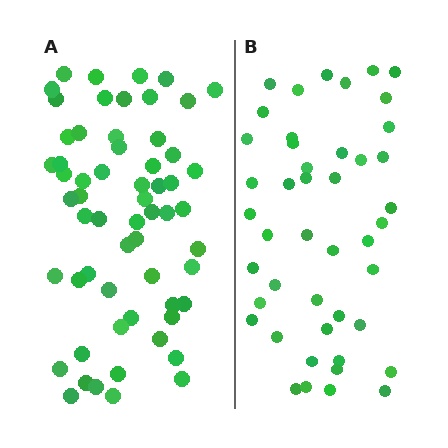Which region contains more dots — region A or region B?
Region A (the left region) has more dots.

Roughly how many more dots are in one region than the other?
Region A has approximately 15 more dots than region B.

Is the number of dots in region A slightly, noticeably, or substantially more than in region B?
Region A has noticeably more, but not dramatically so. The ratio is roughly 1.3 to 1.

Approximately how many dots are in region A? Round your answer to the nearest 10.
About 60 dots.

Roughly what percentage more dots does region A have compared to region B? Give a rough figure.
About 35% more.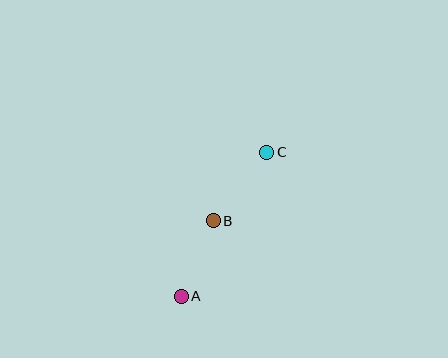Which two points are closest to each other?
Points A and B are closest to each other.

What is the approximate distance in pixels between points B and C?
The distance between B and C is approximately 87 pixels.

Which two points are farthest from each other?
Points A and C are farthest from each other.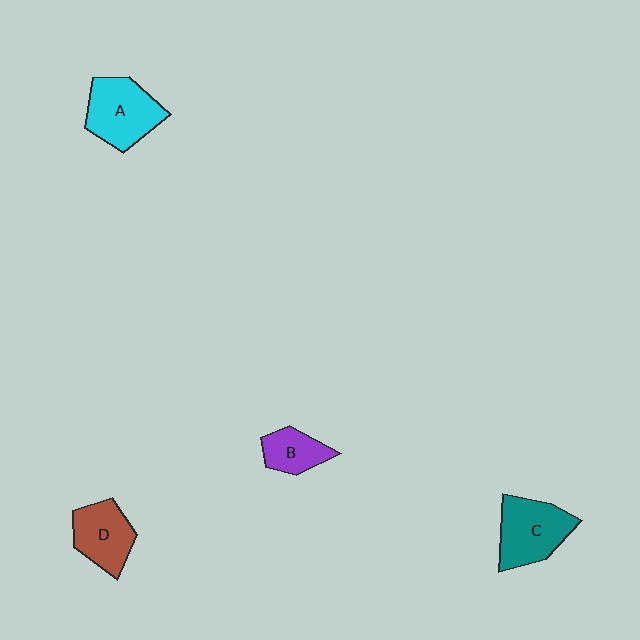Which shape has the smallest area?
Shape B (purple).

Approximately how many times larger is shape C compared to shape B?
Approximately 1.7 times.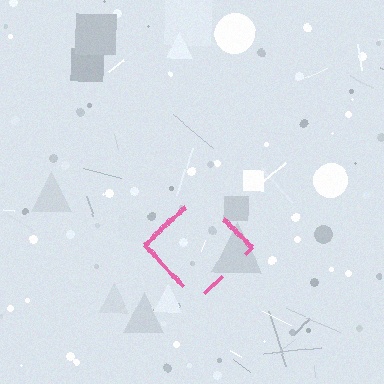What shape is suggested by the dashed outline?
The dashed outline suggests a diamond.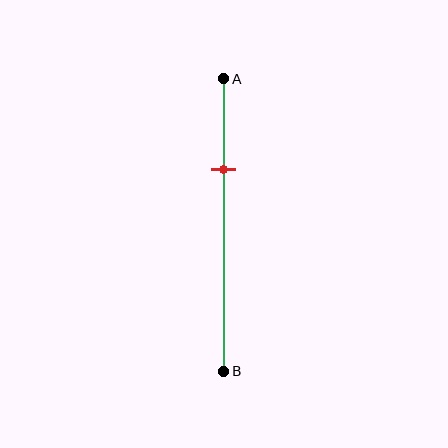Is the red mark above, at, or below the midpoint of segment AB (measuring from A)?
The red mark is above the midpoint of segment AB.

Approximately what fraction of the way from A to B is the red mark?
The red mark is approximately 30% of the way from A to B.